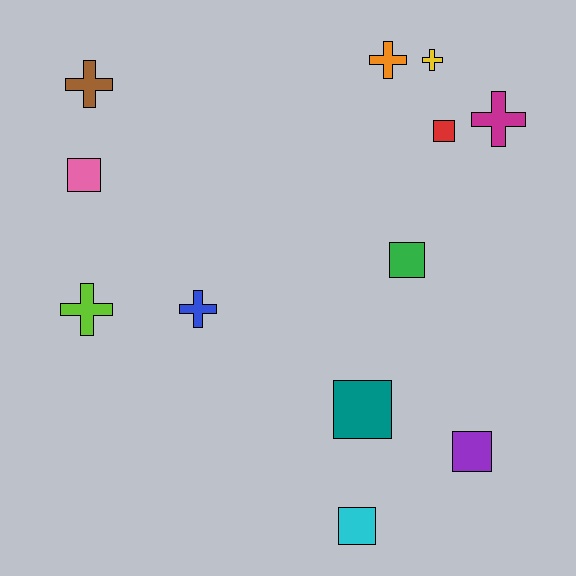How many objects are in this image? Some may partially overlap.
There are 12 objects.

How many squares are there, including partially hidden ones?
There are 6 squares.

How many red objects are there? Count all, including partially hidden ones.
There is 1 red object.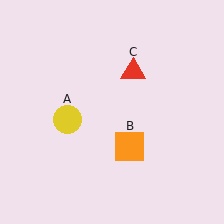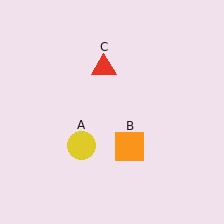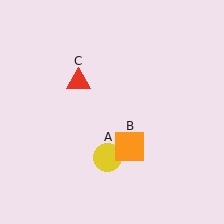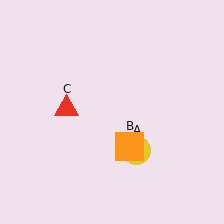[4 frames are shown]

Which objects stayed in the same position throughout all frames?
Orange square (object B) remained stationary.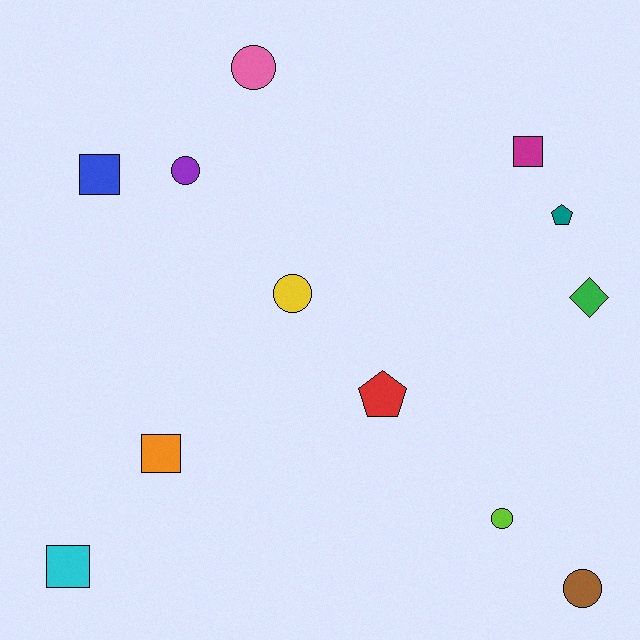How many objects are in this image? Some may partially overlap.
There are 12 objects.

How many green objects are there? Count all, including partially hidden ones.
There is 1 green object.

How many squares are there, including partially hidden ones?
There are 4 squares.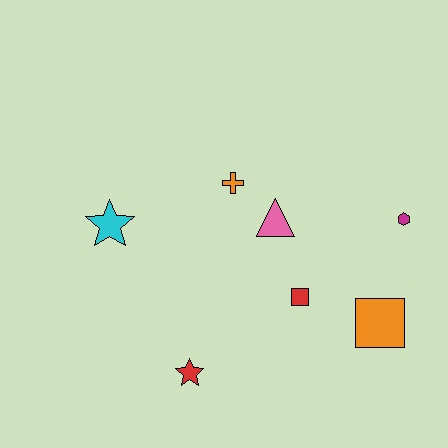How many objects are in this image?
There are 7 objects.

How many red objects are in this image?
There are 2 red objects.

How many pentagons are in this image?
There are no pentagons.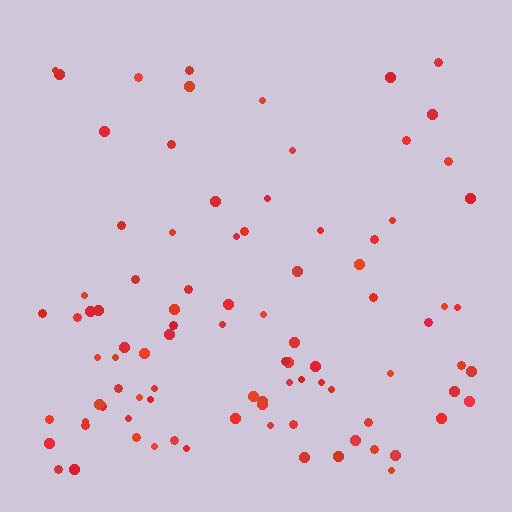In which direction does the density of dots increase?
From top to bottom, with the bottom side densest.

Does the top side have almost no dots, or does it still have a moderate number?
Still a moderate number, just noticeably fewer than the bottom.